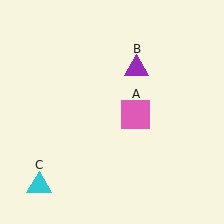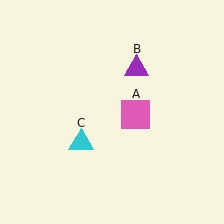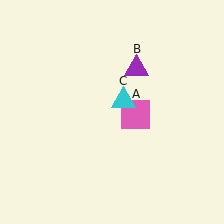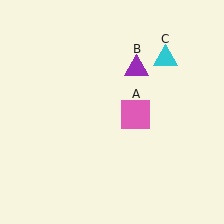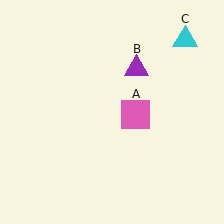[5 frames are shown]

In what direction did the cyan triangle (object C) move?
The cyan triangle (object C) moved up and to the right.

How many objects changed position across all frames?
1 object changed position: cyan triangle (object C).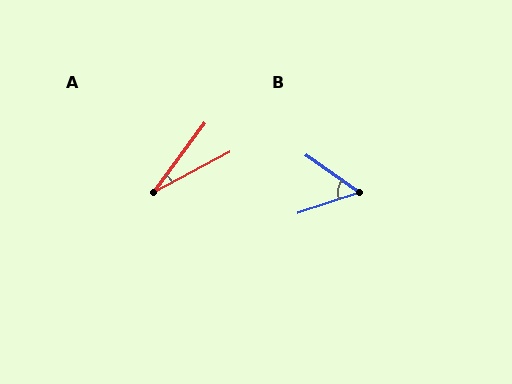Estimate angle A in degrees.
Approximately 26 degrees.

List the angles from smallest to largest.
A (26°), B (53°).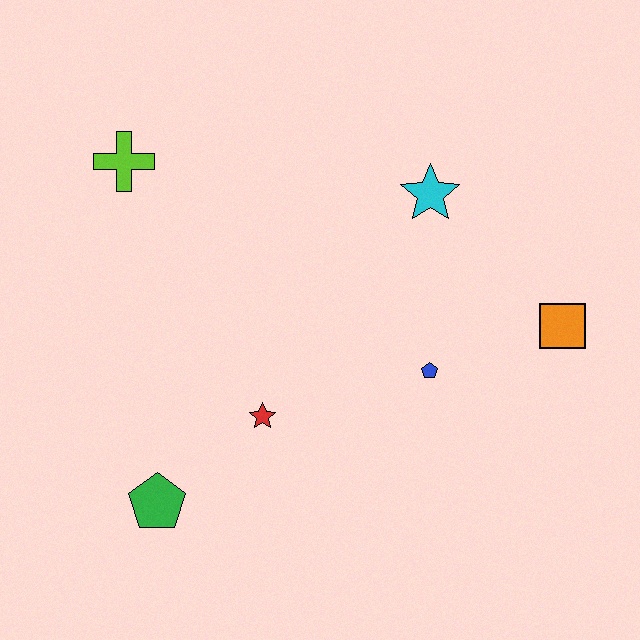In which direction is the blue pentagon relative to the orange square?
The blue pentagon is to the left of the orange square.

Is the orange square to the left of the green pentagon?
No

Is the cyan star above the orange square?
Yes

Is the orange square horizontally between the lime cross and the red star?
No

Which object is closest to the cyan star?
The blue pentagon is closest to the cyan star.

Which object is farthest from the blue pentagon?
The lime cross is farthest from the blue pentagon.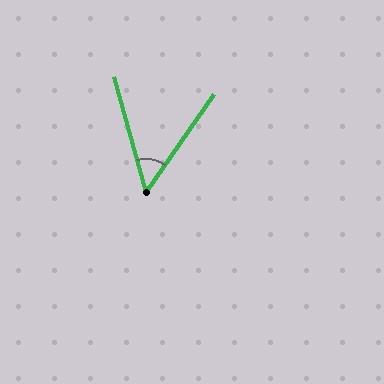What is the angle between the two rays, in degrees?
Approximately 51 degrees.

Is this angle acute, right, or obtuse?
It is acute.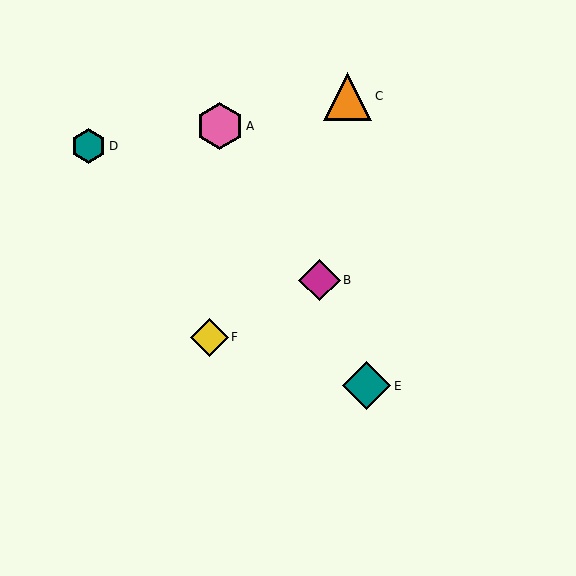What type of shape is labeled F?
Shape F is a yellow diamond.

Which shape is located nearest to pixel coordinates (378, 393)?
The teal diamond (labeled E) at (367, 386) is nearest to that location.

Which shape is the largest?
The orange triangle (labeled C) is the largest.